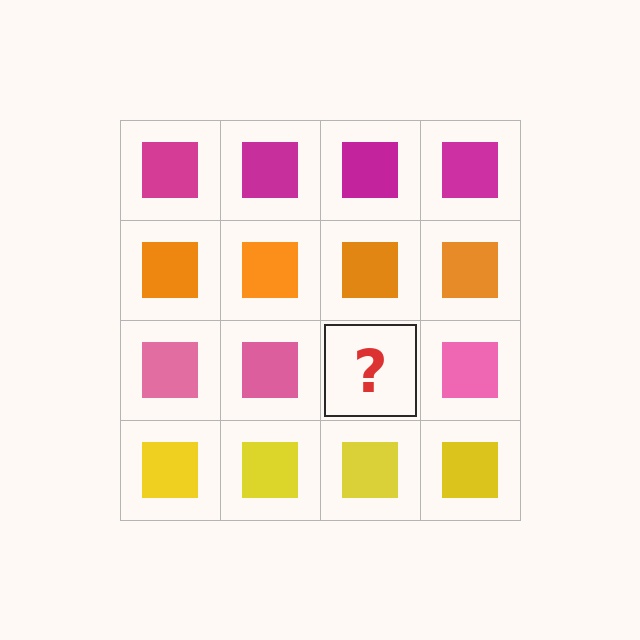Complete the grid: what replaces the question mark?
The question mark should be replaced with a pink square.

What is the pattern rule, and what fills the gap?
The rule is that each row has a consistent color. The gap should be filled with a pink square.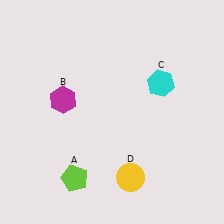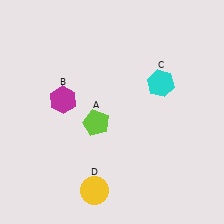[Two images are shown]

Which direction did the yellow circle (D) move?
The yellow circle (D) moved left.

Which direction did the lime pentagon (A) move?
The lime pentagon (A) moved up.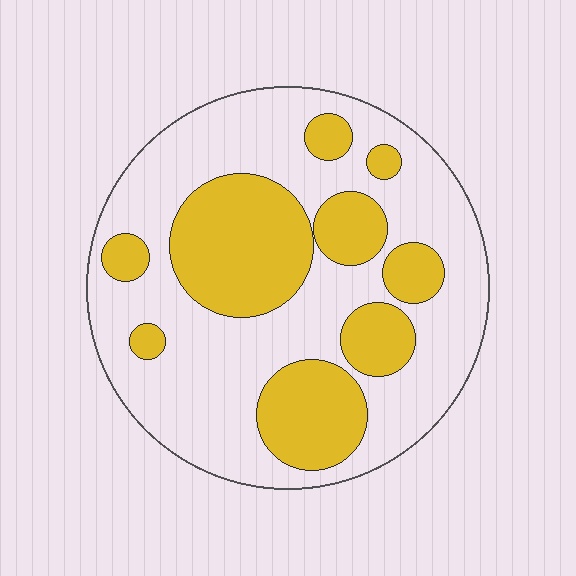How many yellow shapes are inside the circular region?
9.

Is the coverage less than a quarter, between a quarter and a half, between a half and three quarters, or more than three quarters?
Between a quarter and a half.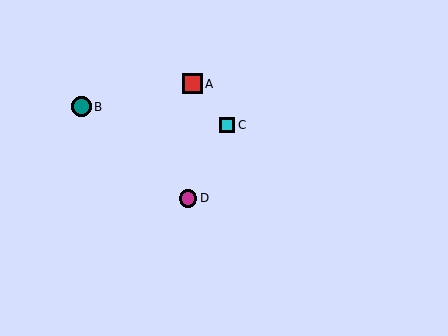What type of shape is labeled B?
Shape B is a teal circle.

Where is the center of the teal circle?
The center of the teal circle is at (81, 107).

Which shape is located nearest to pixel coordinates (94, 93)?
The teal circle (labeled B) at (81, 107) is nearest to that location.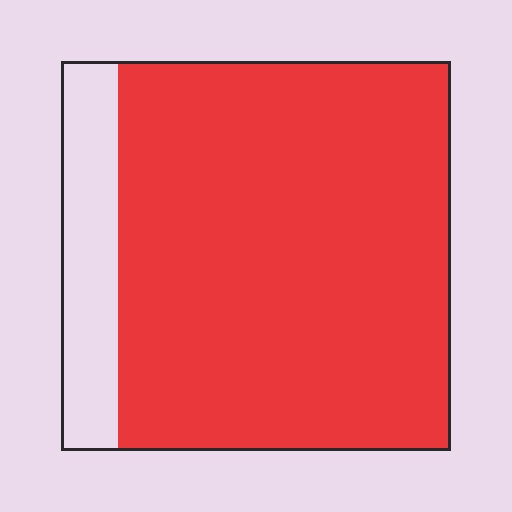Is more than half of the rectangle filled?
Yes.